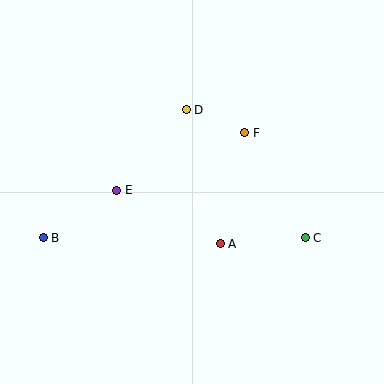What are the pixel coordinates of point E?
Point E is at (117, 190).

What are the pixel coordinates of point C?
Point C is at (305, 238).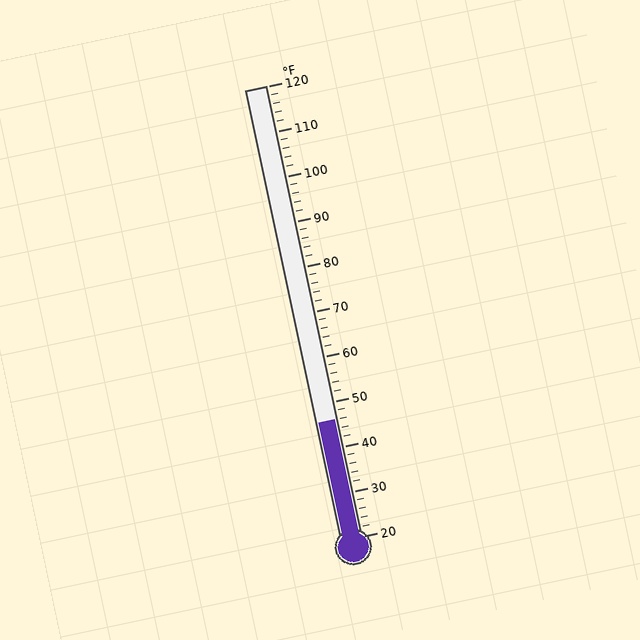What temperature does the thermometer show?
The thermometer shows approximately 46°F.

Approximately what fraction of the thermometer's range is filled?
The thermometer is filled to approximately 25% of its range.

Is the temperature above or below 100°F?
The temperature is below 100°F.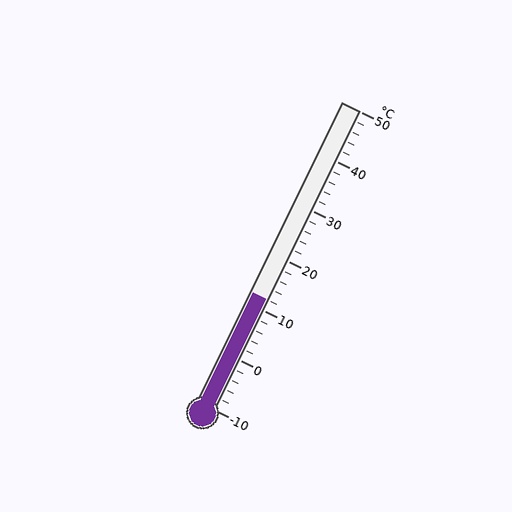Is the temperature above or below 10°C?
The temperature is above 10°C.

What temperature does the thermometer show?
The thermometer shows approximately 12°C.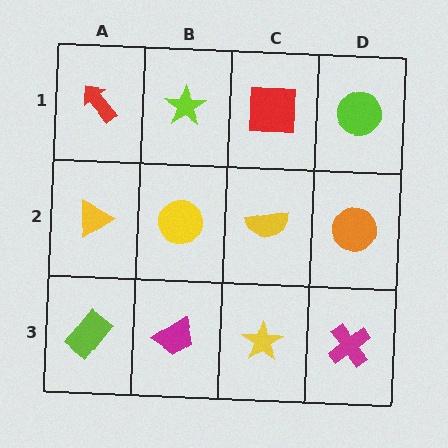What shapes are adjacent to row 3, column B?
A yellow circle (row 2, column B), a lime rectangle (row 3, column A), a yellow star (row 3, column C).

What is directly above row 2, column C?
A red square.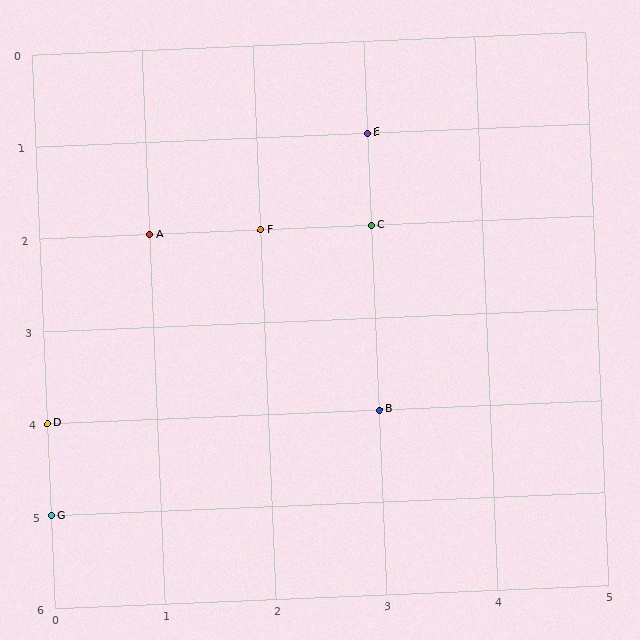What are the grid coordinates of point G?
Point G is at grid coordinates (0, 5).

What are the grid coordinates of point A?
Point A is at grid coordinates (1, 2).